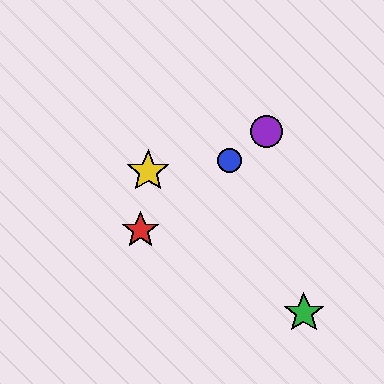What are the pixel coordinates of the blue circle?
The blue circle is at (230, 160).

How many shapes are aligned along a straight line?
3 shapes (the red star, the blue circle, the purple circle) are aligned along a straight line.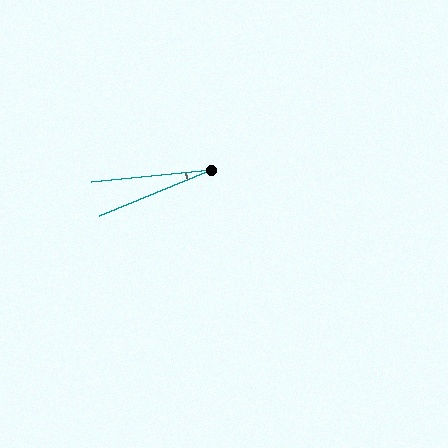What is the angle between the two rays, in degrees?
Approximately 16 degrees.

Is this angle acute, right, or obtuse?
It is acute.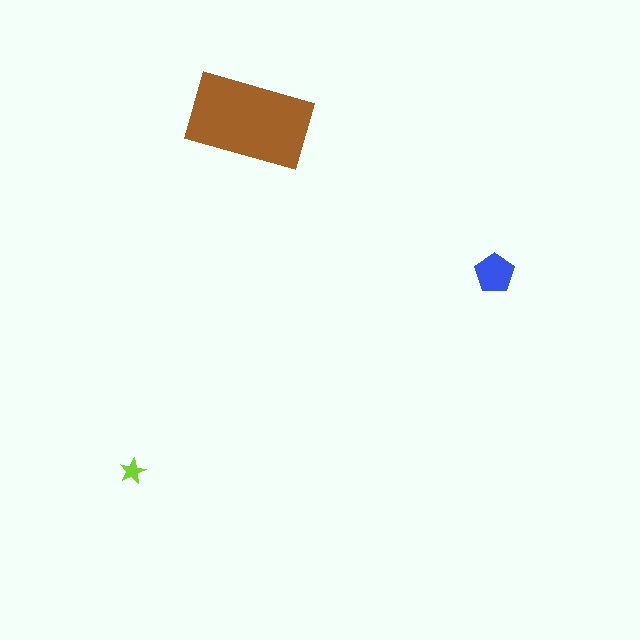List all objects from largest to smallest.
The brown rectangle, the blue pentagon, the lime star.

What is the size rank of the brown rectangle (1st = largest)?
1st.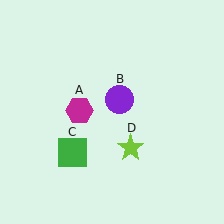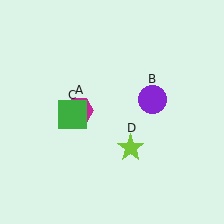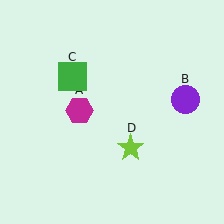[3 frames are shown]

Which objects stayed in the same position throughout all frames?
Magenta hexagon (object A) and lime star (object D) remained stationary.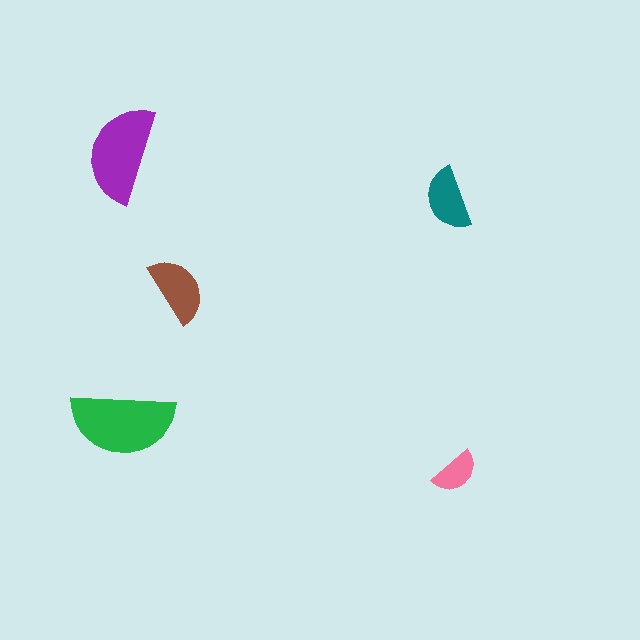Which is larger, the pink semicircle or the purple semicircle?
The purple one.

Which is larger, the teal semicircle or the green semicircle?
The green one.